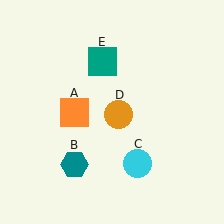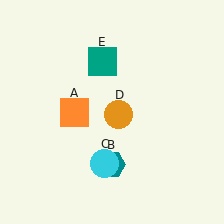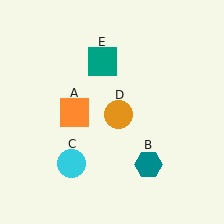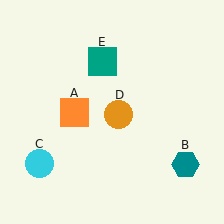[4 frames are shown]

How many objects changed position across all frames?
2 objects changed position: teal hexagon (object B), cyan circle (object C).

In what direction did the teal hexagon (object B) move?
The teal hexagon (object B) moved right.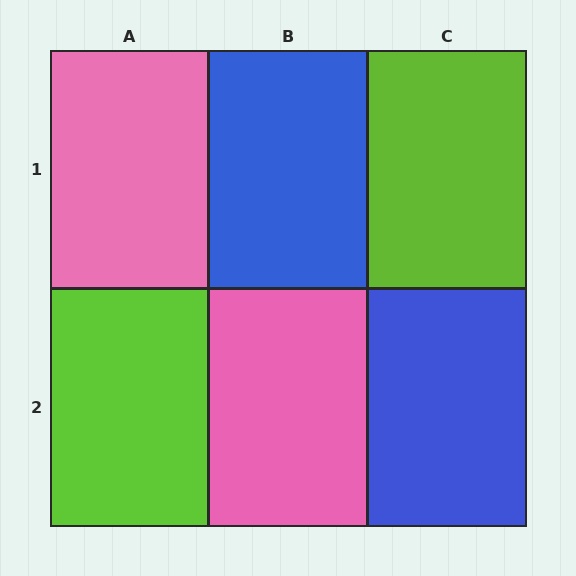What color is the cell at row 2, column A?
Lime.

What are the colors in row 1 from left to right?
Pink, blue, lime.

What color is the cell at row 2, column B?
Pink.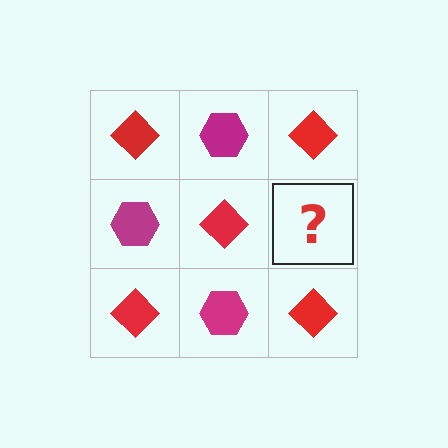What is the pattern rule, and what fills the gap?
The rule is that it alternates red diamond and magenta hexagon in a checkerboard pattern. The gap should be filled with a magenta hexagon.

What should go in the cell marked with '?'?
The missing cell should contain a magenta hexagon.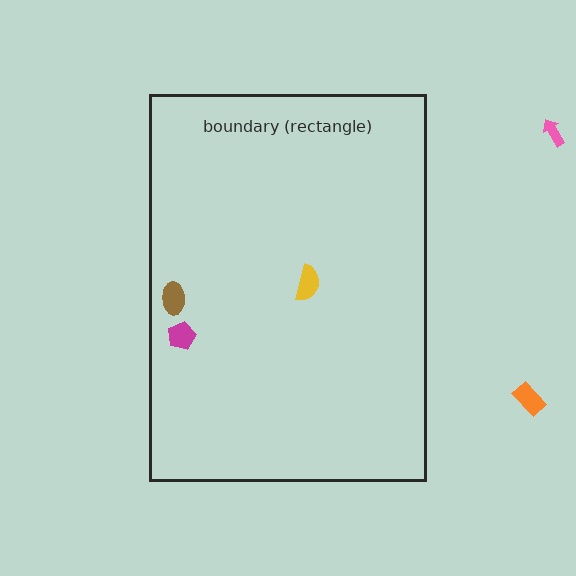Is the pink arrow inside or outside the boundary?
Outside.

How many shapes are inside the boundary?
3 inside, 2 outside.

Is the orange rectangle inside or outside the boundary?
Outside.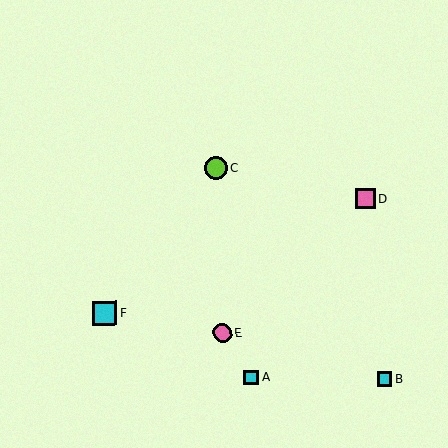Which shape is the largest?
The cyan square (labeled F) is the largest.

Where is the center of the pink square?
The center of the pink square is at (365, 199).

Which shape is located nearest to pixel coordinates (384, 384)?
The cyan square (labeled B) at (385, 379) is nearest to that location.